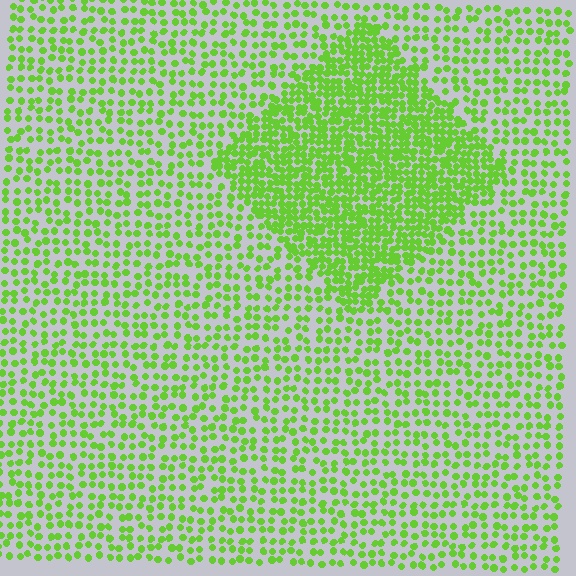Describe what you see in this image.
The image contains small lime elements arranged at two different densities. A diamond-shaped region is visible where the elements are more densely packed than the surrounding area.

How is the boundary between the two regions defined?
The boundary is defined by a change in element density (approximately 2.1x ratio). All elements are the same color, size, and shape.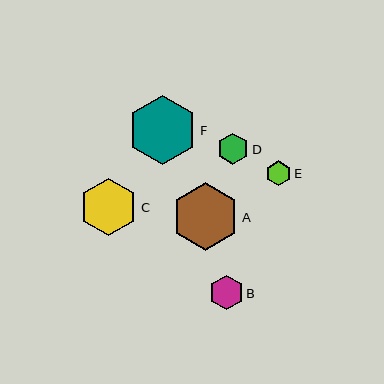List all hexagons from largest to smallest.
From largest to smallest: F, A, C, B, D, E.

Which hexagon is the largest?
Hexagon F is the largest with a size of approximately 70 pixels.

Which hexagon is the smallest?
Hexagon E is the smallest with a size of approximately 25 pixels.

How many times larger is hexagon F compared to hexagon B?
Hexagon F is approximately 2.0 times the size of hexagon B.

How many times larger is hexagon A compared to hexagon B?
Hexagon A is approximately 1.9 times the size of hexagon B.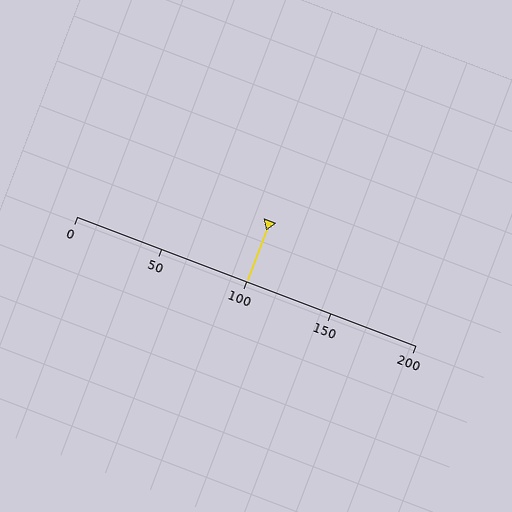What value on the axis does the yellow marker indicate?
The marker indicates approximately 100.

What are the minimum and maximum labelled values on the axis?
The axis runs from 0 to 200.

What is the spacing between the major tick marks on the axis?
The major ticks are spaced 50 apart.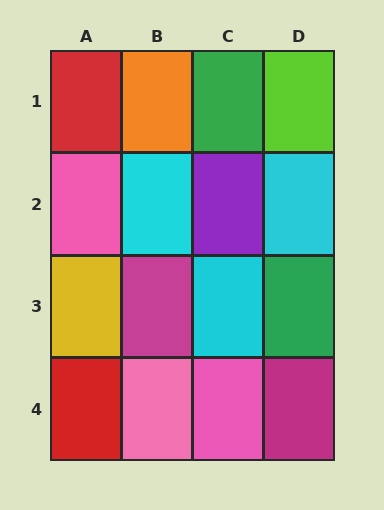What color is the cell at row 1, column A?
Red.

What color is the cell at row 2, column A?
Pink.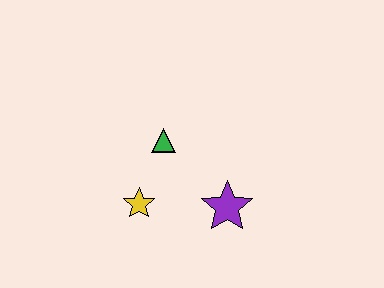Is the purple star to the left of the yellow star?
No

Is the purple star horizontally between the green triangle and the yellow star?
No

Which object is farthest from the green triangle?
The purple star is farthest from the green triangle.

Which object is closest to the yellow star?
The green triangle is closest to the yellow star.